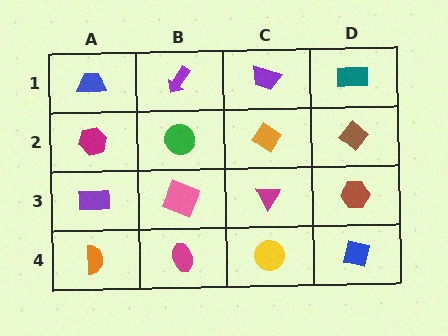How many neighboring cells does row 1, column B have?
3.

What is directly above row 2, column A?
A blue trapezoid.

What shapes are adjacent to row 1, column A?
A magenta hexagon (row 2, column A), a purple arrow (row 1, column B).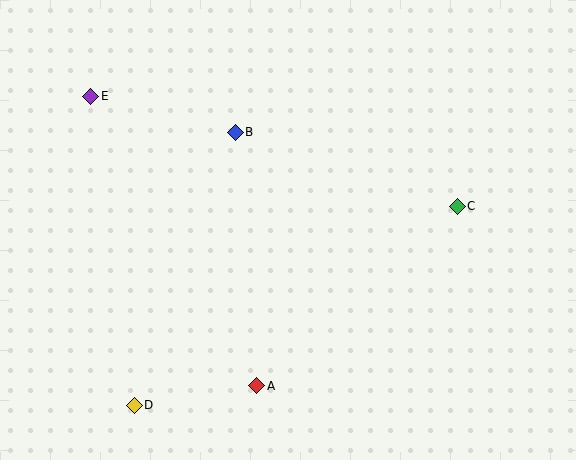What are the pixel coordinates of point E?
Point E is at (91, 96).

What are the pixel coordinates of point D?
Point D is at (134, 405).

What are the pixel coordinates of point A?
Point A is at (257, 386).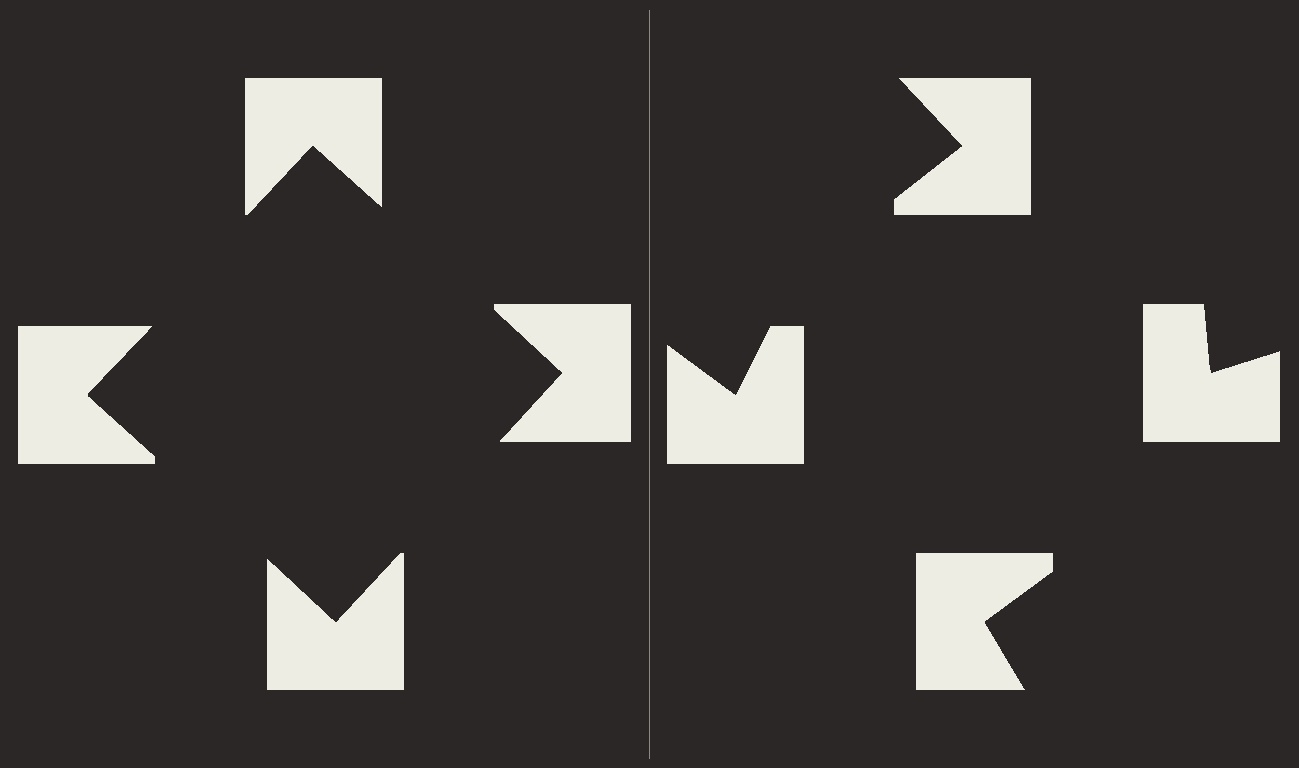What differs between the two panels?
The notched squares are positioned identically on both sides; only the wedge orientations differ. On the left they align to a square; on the right they are misaligned.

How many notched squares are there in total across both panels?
8 — 4 on each side.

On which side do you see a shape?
An illusory square appears on the left side. On the right side the wedge cuts are rotated, so no coherent shape forms.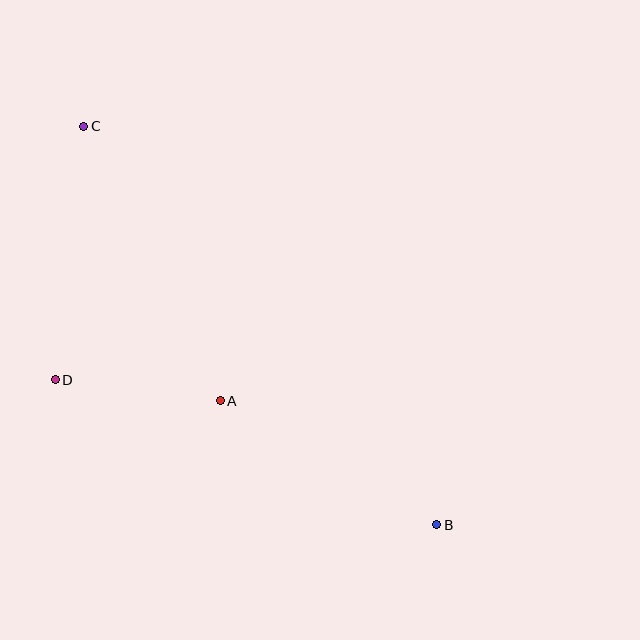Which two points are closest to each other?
Points A and D are closest to each other.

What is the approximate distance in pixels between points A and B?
The distance between A and B is approximately 249 pixels.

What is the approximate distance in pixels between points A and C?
The distance between A and C is approximately 306 pixels.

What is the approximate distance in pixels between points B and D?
The distance between B and D is approximately 408 pixels.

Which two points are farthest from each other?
Points B and C are farthest from each other.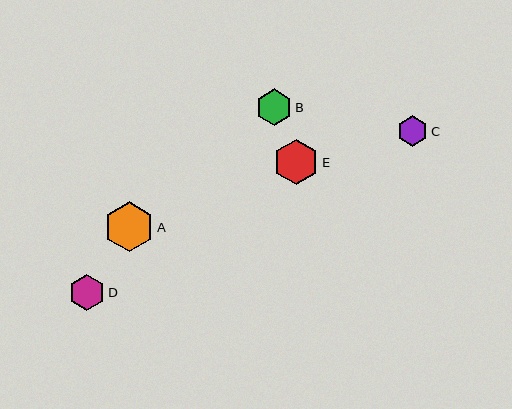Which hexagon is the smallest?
Hexagon C is the smallest with a size of approximately 30 pixels.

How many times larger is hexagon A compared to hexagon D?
Hexagon A is approximately 1.4 times the size of hexagon D.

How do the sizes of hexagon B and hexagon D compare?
Hexagon B and hexagon D are approximately the same size.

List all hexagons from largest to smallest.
From largest to smallest: A, E, B, D, C.